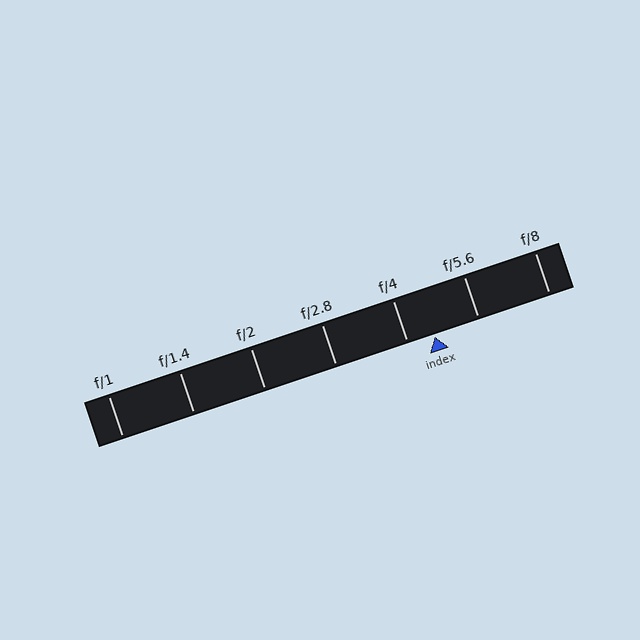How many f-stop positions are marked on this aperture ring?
There are 7 f-stop positions marked.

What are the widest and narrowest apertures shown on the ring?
The widest aperture shown is f/1 and the narrowest is f/8.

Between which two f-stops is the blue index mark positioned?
The index mark is between f/4 and f/5.6.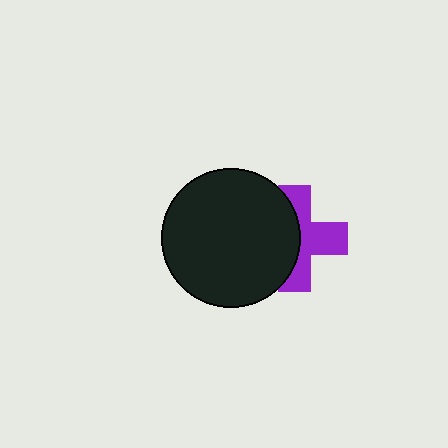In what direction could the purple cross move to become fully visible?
The purple cross could move right. That would shift it out from behind the black circle entirely.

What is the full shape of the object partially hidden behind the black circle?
The partially hidden object is a purple cross.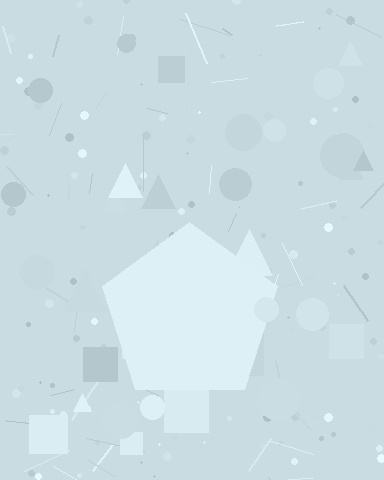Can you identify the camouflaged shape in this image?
The camouflaged shape is a pentagon.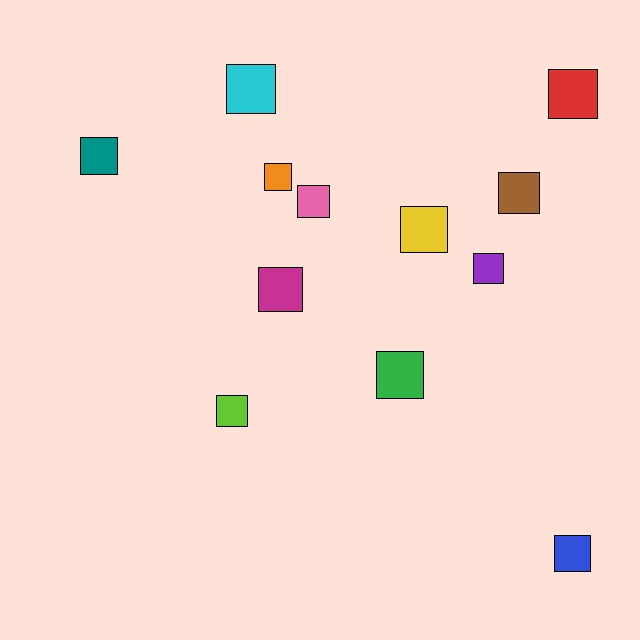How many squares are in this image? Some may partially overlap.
There are 12 squares.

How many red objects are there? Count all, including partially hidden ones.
There is 1 red object.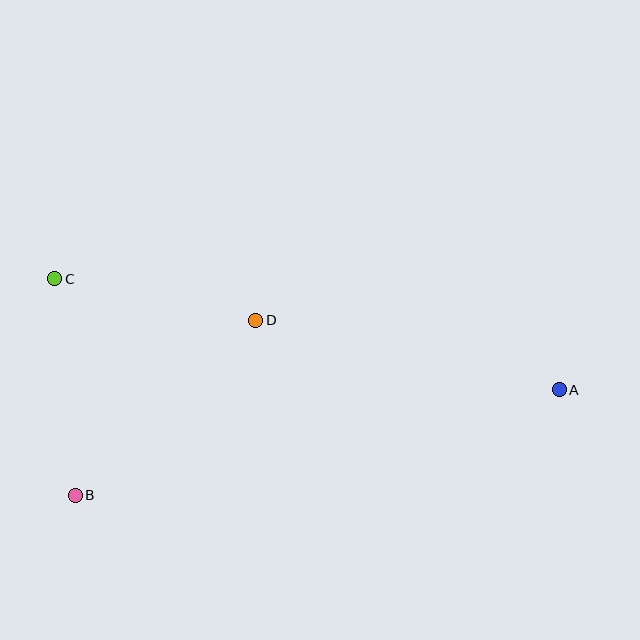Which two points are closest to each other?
Points C and D are closest to each other.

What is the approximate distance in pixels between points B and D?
The distance between B and D is approximately 251 pixels.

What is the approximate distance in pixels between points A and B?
The distance between A and B is approximately 495 pixels.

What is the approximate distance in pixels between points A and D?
The distance between A and D is approximately 311 pixels.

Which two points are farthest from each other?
Points A and C are farthest from each other.